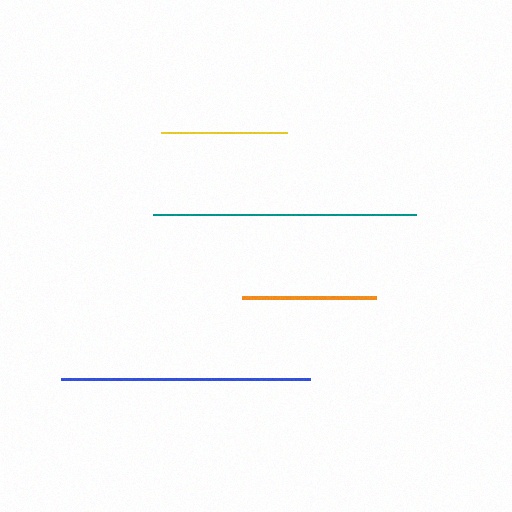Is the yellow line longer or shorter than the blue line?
The blue line is longer than the yellow line.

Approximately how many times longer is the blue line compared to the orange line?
The blue line is approximately 1.9 times the length of the orange line.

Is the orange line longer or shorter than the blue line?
The blue line is longer than the orange line.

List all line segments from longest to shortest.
From longest to shortest: teal, blue, orange, yellow.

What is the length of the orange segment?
The orange segment is approximately 133 pixels long.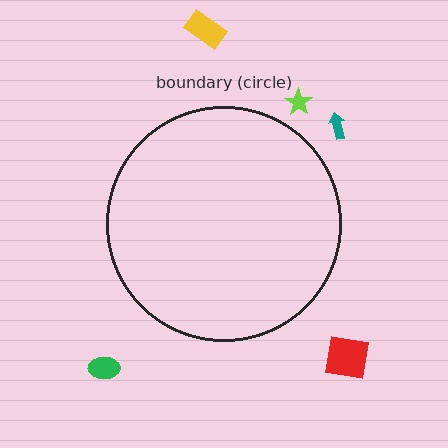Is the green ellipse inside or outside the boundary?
Outside.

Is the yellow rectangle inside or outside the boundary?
Outside.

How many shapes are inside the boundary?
0 inside, 5 outside.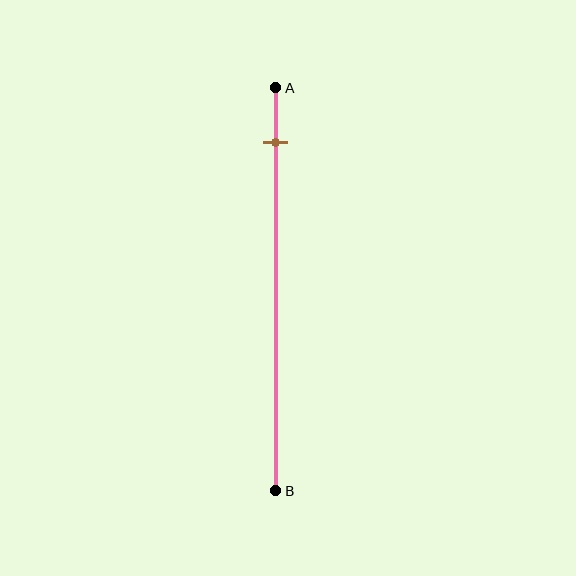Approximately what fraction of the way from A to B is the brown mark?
The brown mark is approximately 15% of the way from A to B.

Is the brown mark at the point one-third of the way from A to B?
No, the mark is at about 15% from A, not at the 33% one-third point.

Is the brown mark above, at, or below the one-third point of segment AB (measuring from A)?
The brown mark is above the one-third point of segment AB.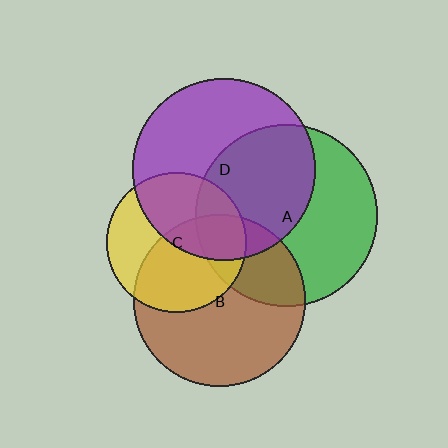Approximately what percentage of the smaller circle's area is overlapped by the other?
Approximately 50%.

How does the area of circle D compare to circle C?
Approximately 1.7 times.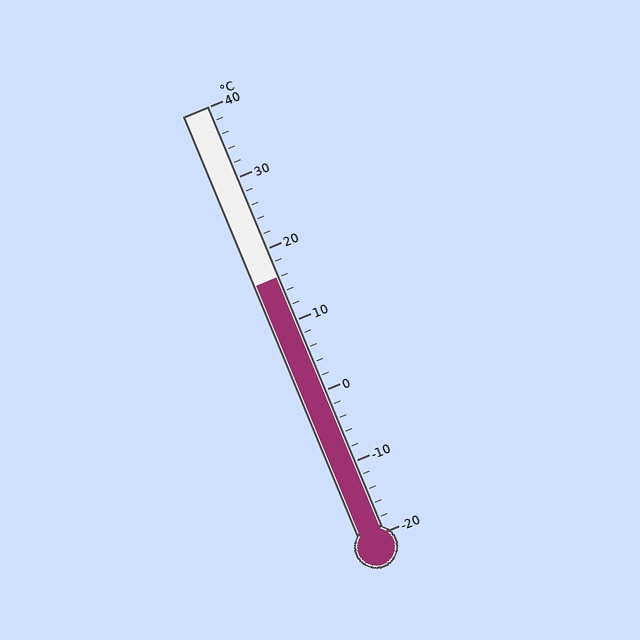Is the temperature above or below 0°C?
The temperature is above 0°C.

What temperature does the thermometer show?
The thermometer shows approximately 16°C.